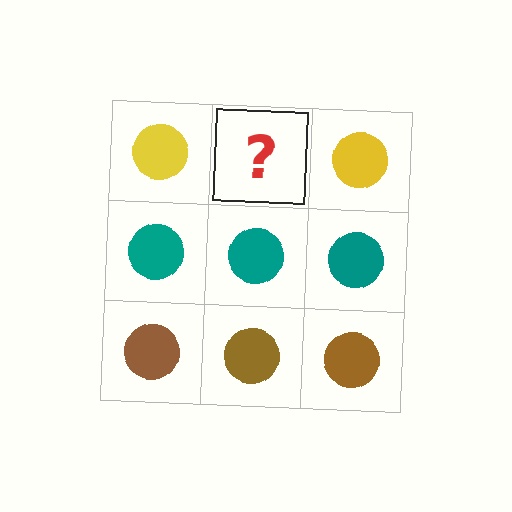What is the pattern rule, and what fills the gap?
The rule is that each row has a consistent color. The gap should be filled with a yellow circle.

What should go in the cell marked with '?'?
The missing cell should contain a yellow circle.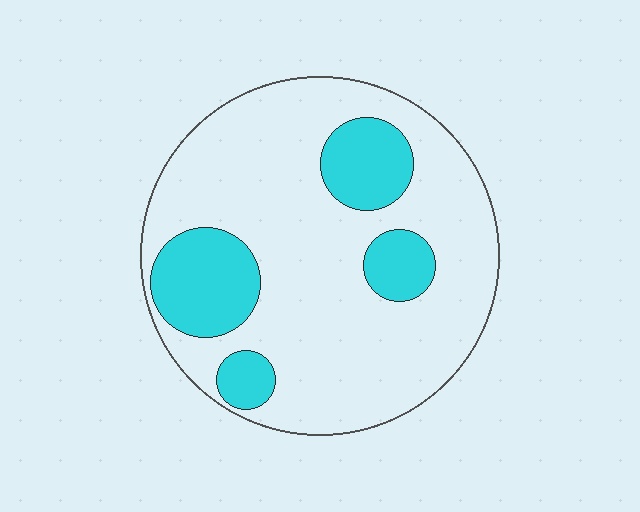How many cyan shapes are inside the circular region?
4.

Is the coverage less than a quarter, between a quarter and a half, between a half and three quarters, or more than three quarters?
Less than a quarter.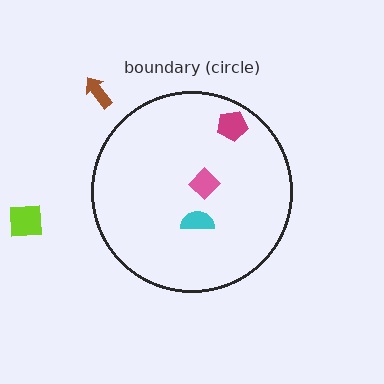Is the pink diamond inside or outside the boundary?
Inside.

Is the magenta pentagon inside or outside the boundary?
Inside.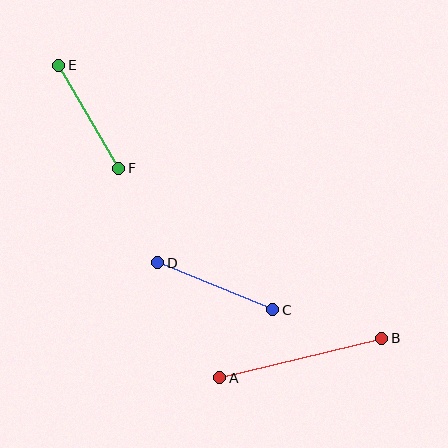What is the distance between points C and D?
The distance is approximately 124 pixels.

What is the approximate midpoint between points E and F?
The midpoint is at approximately (89, 117) pixels.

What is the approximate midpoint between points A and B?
The midpoint is at approximately (301, 358) pixels.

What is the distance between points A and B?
The distance is approximately 167 pixels.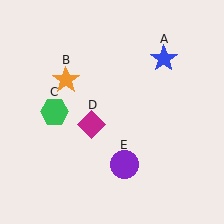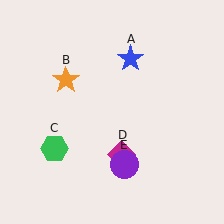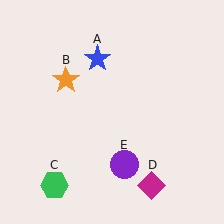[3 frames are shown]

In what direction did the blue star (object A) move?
The blue star (object A) moved left.